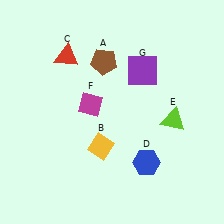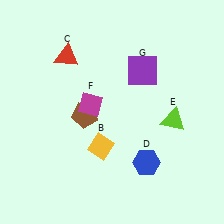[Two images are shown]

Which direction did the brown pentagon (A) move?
The brown pentagon (A) moved down.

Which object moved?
The brown pentagon (A) moved down.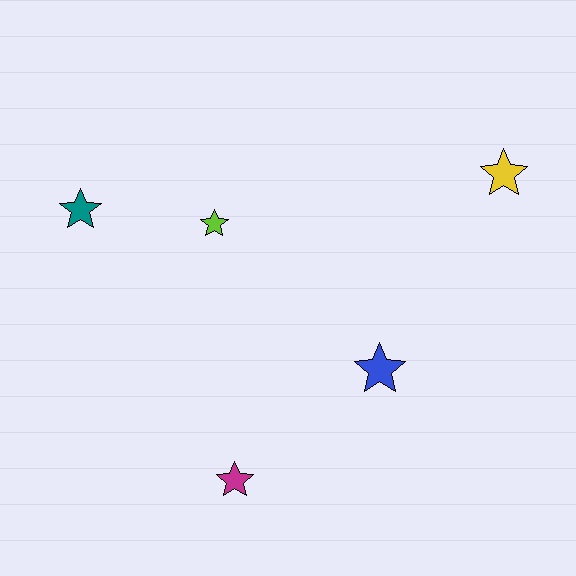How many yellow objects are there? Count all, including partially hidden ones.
There is 1 yellow object.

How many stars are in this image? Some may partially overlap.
There are 5 stars.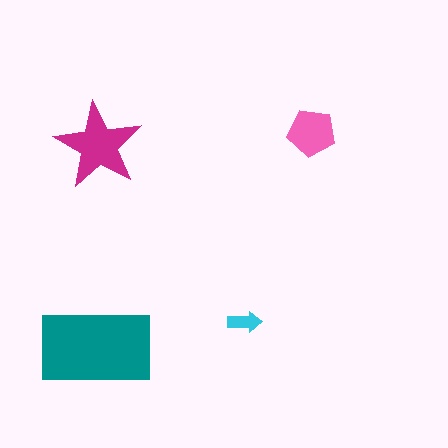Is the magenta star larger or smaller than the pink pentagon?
Larger.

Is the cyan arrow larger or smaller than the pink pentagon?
Smaller.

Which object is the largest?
The teal rectangle.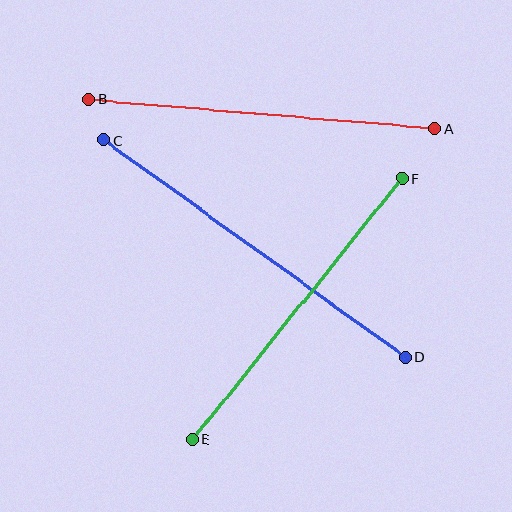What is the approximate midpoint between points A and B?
The midpoint is at approximately (262, 114) pixels.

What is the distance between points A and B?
The distance is approximately 348 pixels.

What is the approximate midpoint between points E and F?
The midpoint is at approximately (297, 309) pixels.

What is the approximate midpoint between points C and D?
The midpoint is at approximately (254, 249) pixels.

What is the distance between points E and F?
The distance is approximately 335 pixels.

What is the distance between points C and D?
The distance is approximately 371 pixels.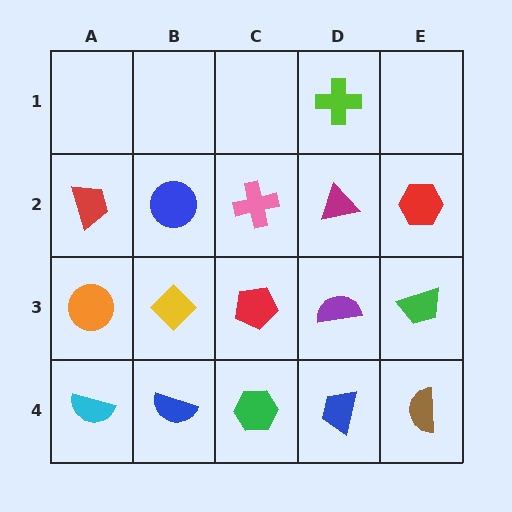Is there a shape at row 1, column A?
No, that cell is empty.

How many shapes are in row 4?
5 shapes.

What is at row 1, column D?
A lime cross.